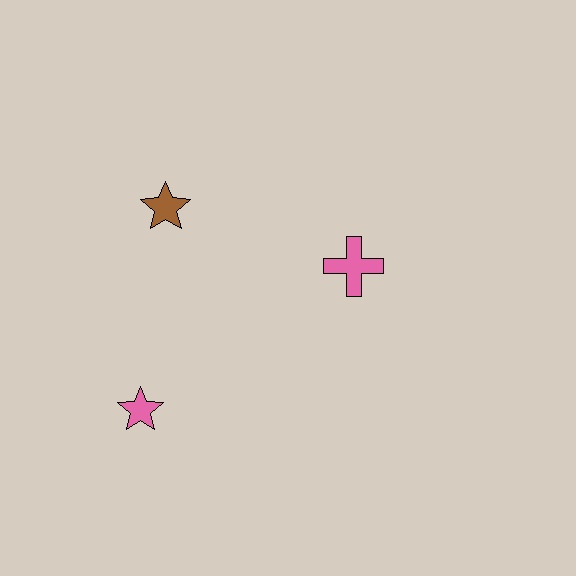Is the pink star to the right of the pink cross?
No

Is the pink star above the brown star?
No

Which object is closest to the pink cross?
The brown star is closest to the pink cross.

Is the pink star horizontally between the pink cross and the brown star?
No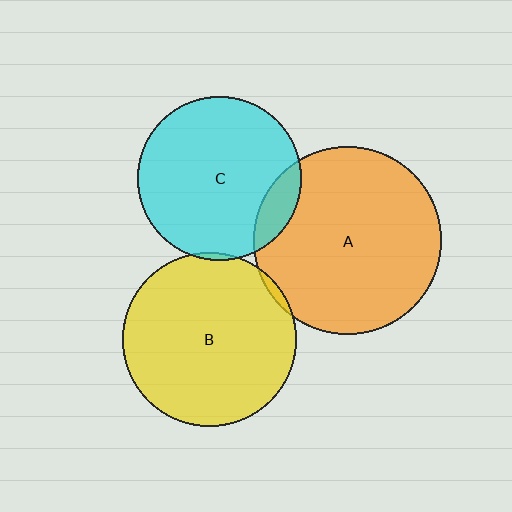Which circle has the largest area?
Circle A (orange).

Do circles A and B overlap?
Yes.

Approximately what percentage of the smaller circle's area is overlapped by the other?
Approximately 5%.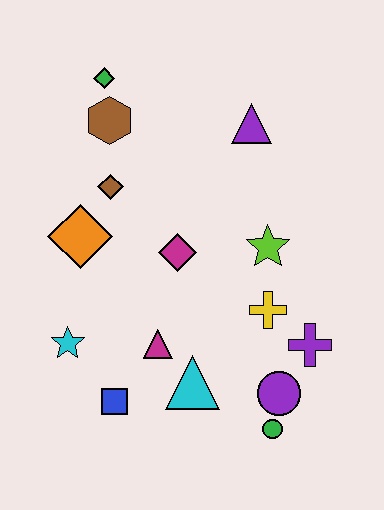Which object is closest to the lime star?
The yellow cross is closest to the lime star.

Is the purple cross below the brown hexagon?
Yes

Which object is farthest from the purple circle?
The green diamond is farthest from the purple circle.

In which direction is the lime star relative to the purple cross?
The lime star is above the purple cross.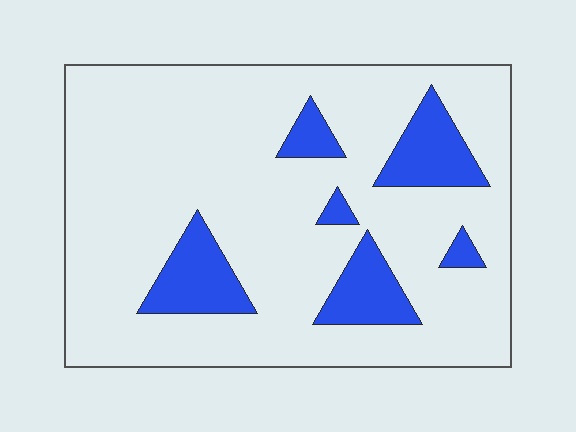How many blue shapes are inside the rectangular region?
6.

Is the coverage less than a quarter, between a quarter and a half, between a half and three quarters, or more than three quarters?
Less than a quarter.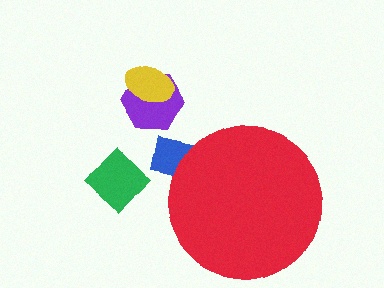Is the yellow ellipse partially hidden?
No, the yellow ellipse is fully visible.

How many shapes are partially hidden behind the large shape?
1 shape is partially hidden.